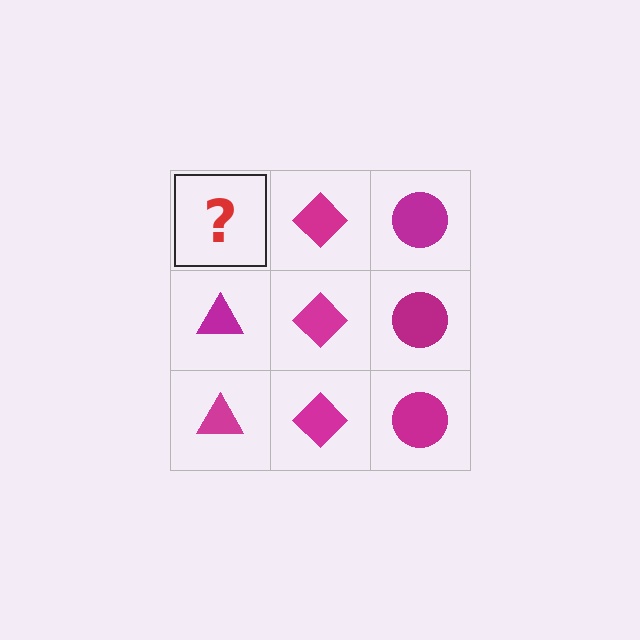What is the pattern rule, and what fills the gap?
The rule is that each column has a consistent shape. The gap should be filled with a magenta triangle.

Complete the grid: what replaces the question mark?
The question mark should be replaced with a magenta triangle.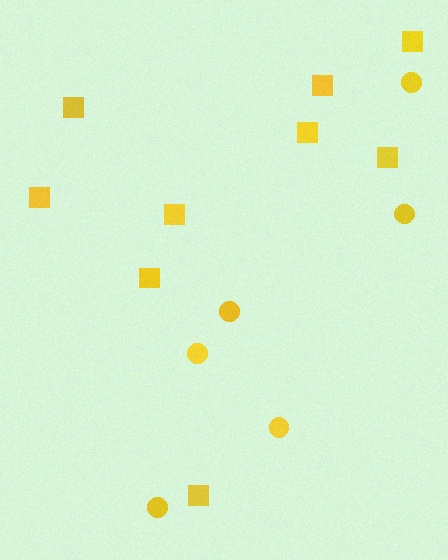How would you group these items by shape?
There are 2 groups: one group of squares (9) and one group of circles (6).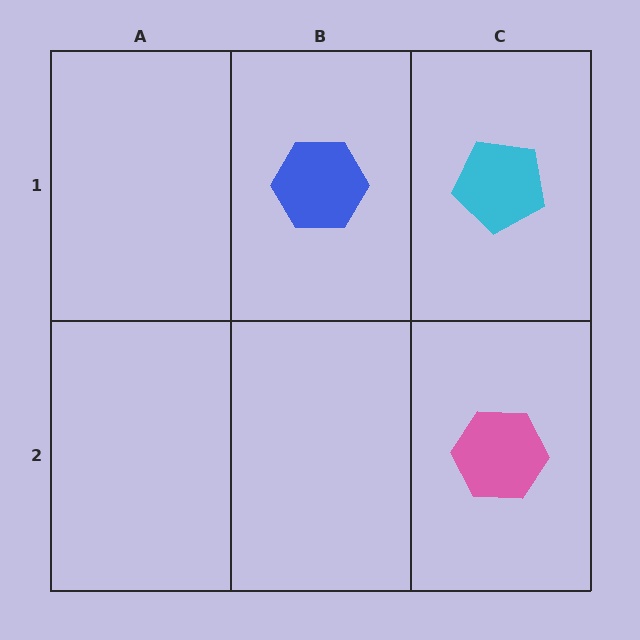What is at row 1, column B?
A blue hexagon.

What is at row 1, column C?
A cyan pentagon.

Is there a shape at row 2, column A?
No, that cell is empty.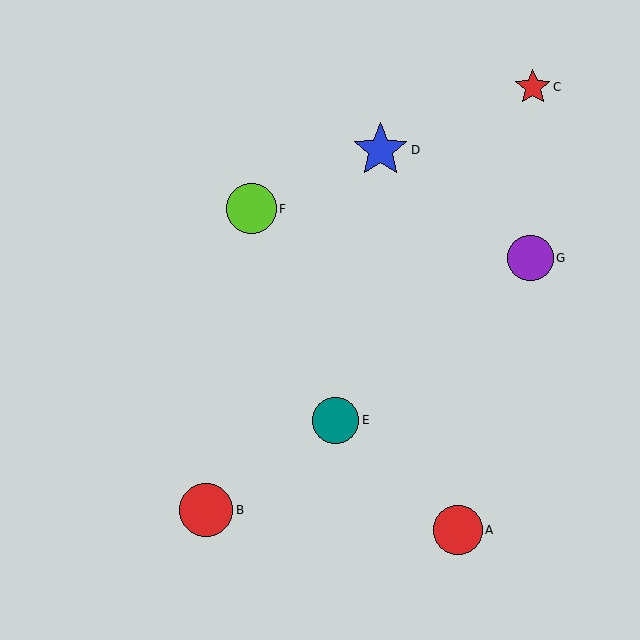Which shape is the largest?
The blue star (labeled D) is the largest.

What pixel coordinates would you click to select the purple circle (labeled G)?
Click at (531, 258) to select the purple circle G.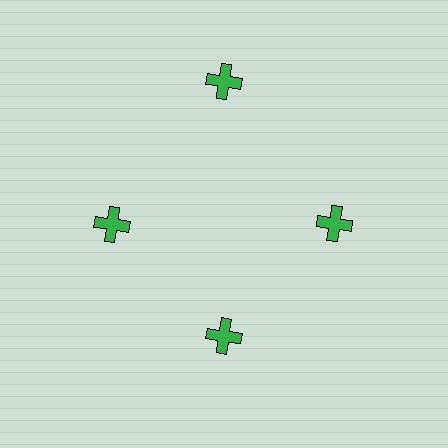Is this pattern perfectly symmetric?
No. The 4 green crosses are arranged in a ring, but one element near the 12 o'clock position is pushed outward from the center, breaking the 4-fold rotational symmetry.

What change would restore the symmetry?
The symmetry would be restored by moving it inward, back onto the ring so that all 4 crosses sit at equal angles and equal distance from the center.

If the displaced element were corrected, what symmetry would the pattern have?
It would have 4-fold rotational symmetry — the pattern would map onto itself every 90 degrees.